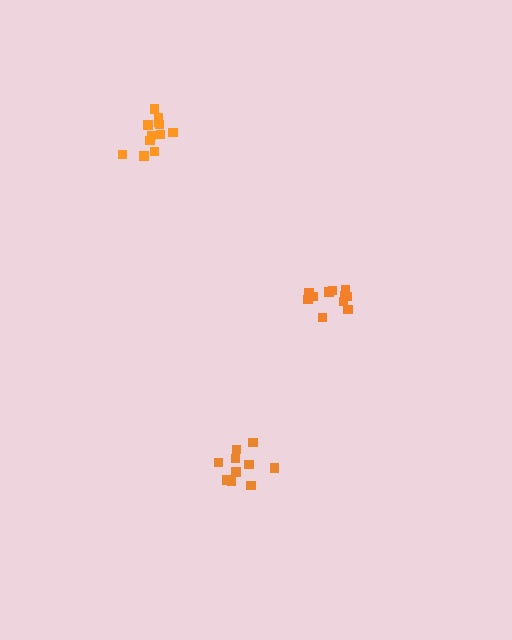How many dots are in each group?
Group 1: 11 dots, Group 2: 10 dots, Group 3: 12 dots (33 total).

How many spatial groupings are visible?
There are 3 spatial groupings.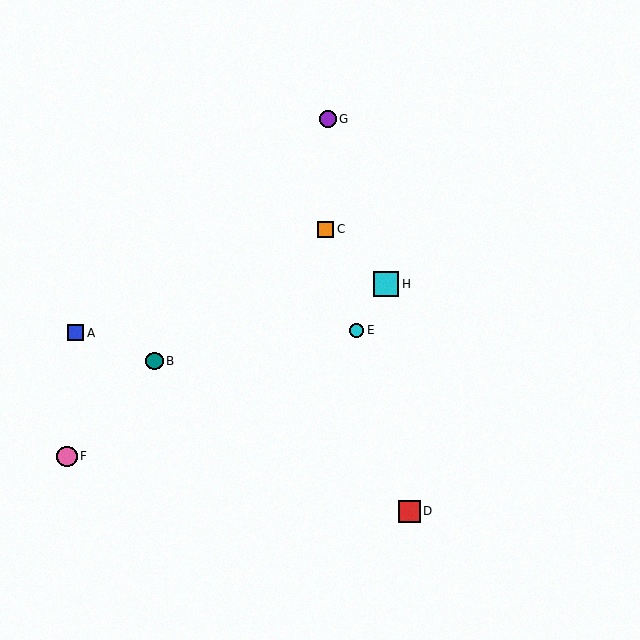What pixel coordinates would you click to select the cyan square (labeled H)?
Click at (386, 284) to select the cyan square H.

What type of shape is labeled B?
Shape B is a teal circle.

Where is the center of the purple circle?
The center of the purple circle is at (328, 119).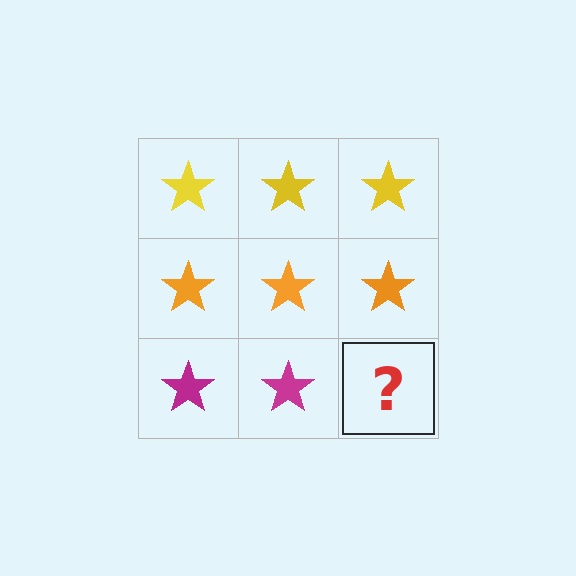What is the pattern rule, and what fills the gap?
The rule is that each row has a consistent color. The gap should be filled with a magenta star.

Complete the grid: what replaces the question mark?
The question mark should be replaced with a magenta star.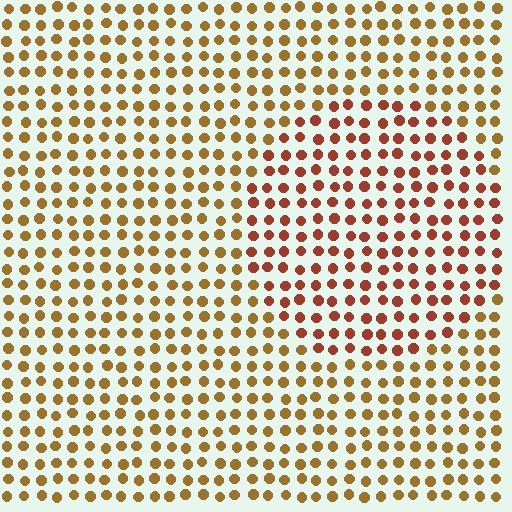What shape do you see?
I see a circle.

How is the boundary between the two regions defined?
The boundary is defined purely by a slight shift in hue (about 31 degrees). Spacing, size, and orientation are identical on both sides.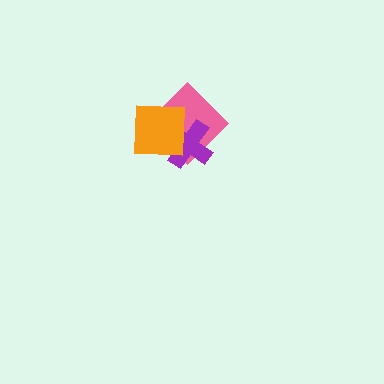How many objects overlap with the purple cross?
2 objects overlap with the purple cross.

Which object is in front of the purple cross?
The orange square is in front of the purple cross.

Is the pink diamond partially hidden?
Yes, it is partially covered by another shape.